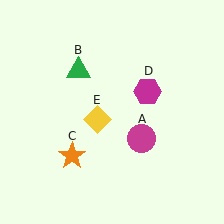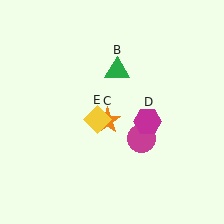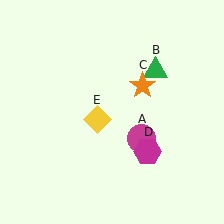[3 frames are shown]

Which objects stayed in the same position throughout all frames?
Magenta circle (object A) and yellow diamond (object E) remained stationary.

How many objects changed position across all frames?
3 objects changed position: green triangle (object B), orange star (object C), magenta hexagon (object D).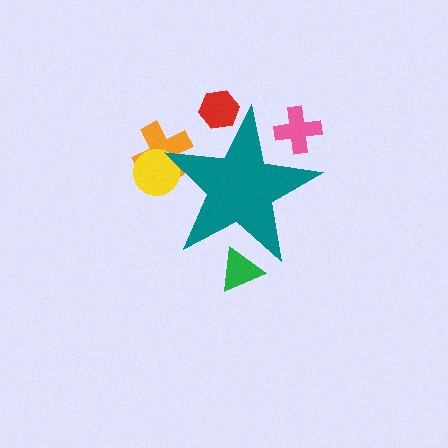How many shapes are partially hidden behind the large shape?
5 shapes are partially hidden.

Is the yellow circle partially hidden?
Yes, the yellow circle is partially hidden behind the teal star.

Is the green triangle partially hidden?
Yes, the green triangle is partially hidden behind the teal star.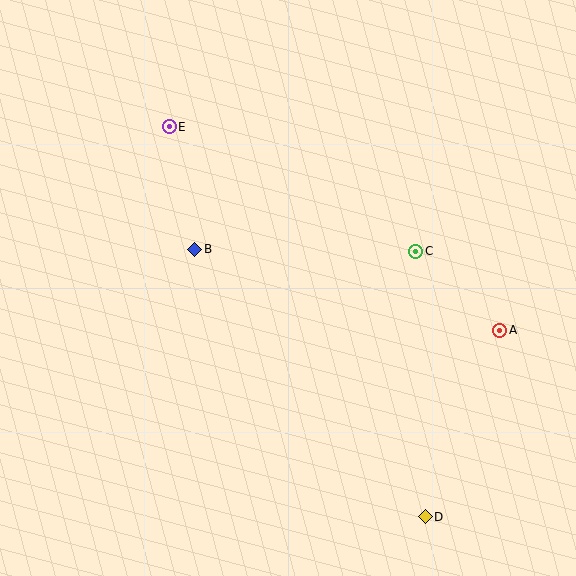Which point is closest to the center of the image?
Point B at (195, 249) is closest to the center.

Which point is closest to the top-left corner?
Point E is closest to the top-left corner.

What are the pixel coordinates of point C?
Point C is at (416, 251).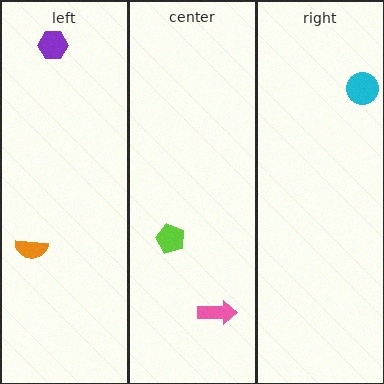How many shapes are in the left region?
2.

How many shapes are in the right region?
1.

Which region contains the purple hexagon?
The left region.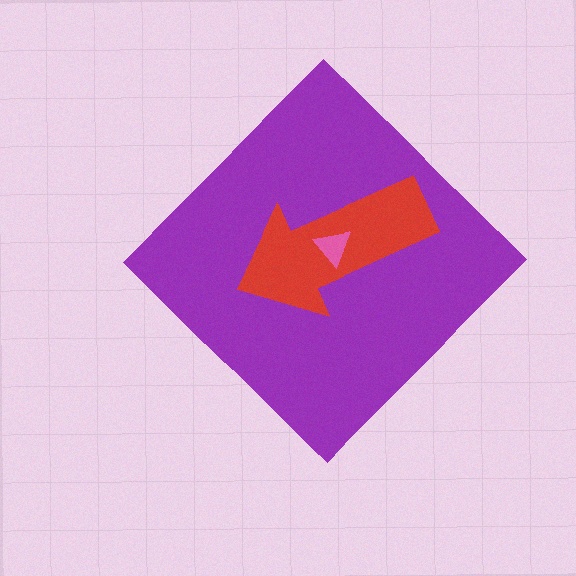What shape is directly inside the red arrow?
The pink triangle.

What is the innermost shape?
The pink triangle.